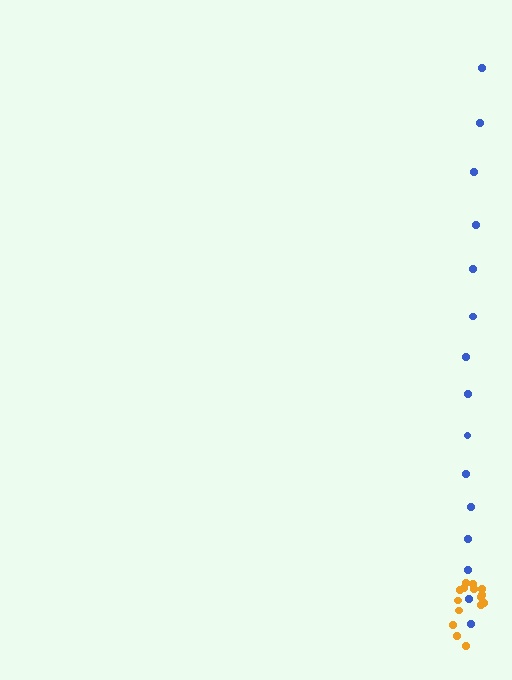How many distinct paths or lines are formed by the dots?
There are 2 distinct paths.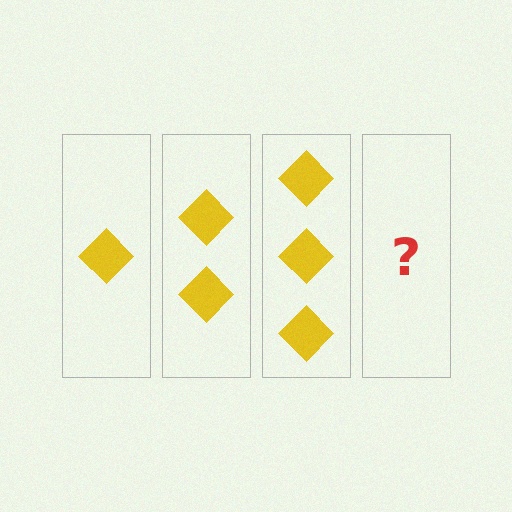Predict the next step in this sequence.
The next step is 4 diamonds.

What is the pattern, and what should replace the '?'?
The pattern is that each step adds one more diamond. The '?' should be 4 diamonds.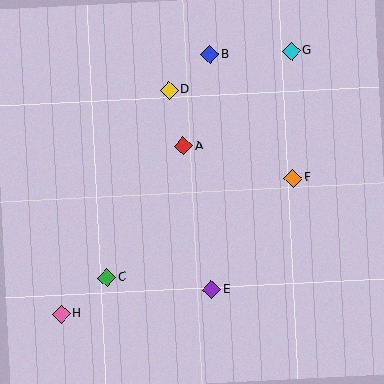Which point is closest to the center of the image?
Point A at (183, 146) is closest to the center.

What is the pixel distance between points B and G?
The distance between B and G is 81 pixels.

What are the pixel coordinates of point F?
Point F is at (293, 178).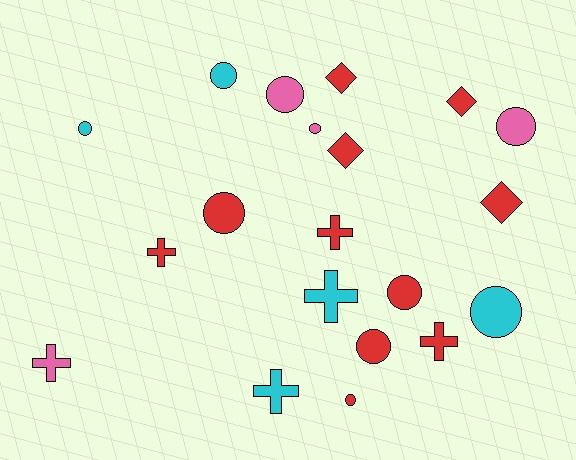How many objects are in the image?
There are 20 objects.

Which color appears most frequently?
Red, with 11 objects.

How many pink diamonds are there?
There are no pink diamonds.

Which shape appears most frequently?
Circle, with 10 objects.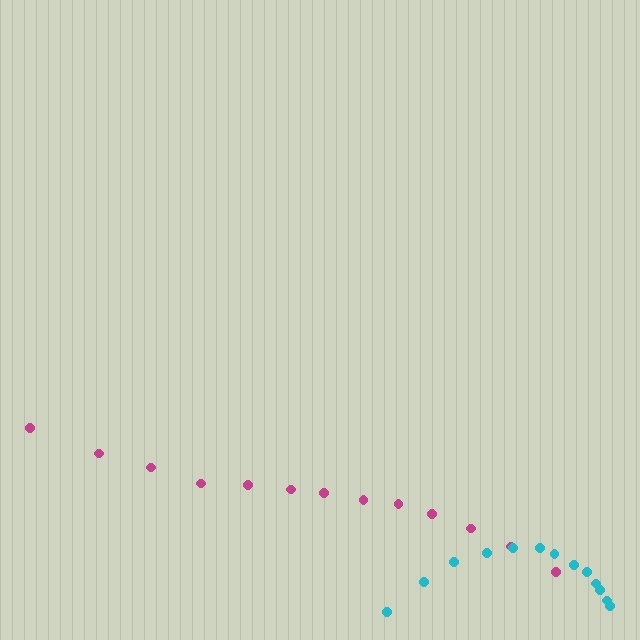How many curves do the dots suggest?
There are 2 distinct paths.